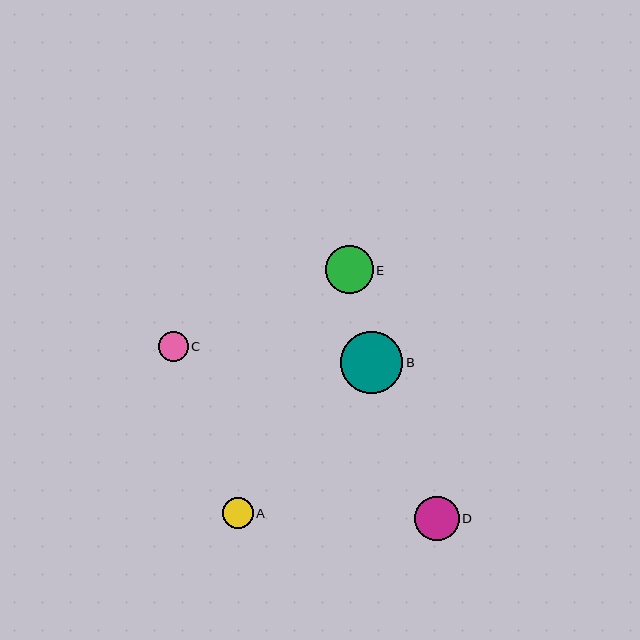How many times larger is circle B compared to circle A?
Circle B is approximately 2.0 times the size of circle A.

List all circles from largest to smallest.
From largest to smallest: B, E, D, A, C.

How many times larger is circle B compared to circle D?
Circle B is approximately 1.4 times the size of circle D.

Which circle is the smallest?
Circle C is the smallest with a size of approximately 30 pixels.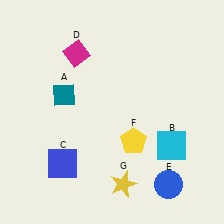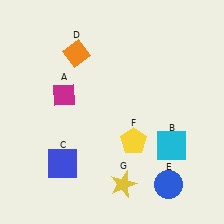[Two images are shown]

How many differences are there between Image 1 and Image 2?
There are 2 differences between the two images.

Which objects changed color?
A changed from teal to magenta. D changed from magenta to orange.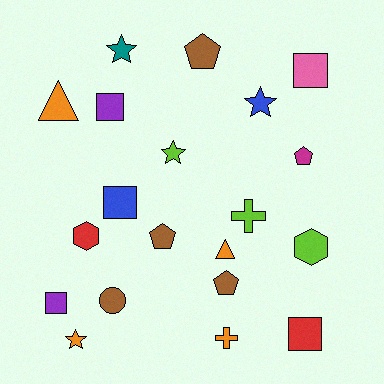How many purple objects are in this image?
There are 2 purple objects.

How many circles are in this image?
There is 1 circle.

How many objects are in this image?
There are 20 objects.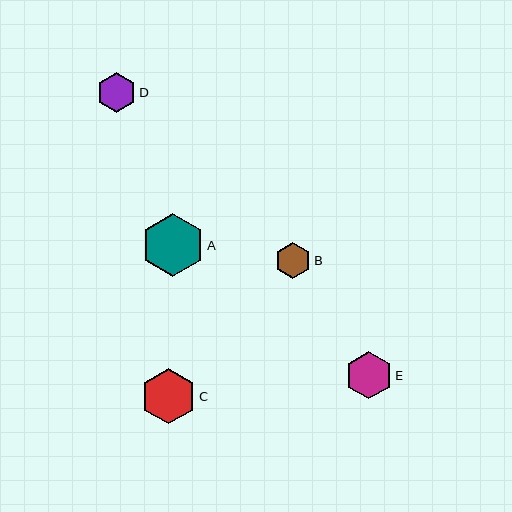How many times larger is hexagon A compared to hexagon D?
Hexagon A is approximately 1.6 times the size of hexagon D.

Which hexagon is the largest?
Hexagon A is the largest with a size of approximately 63 pixels.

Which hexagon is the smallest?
Hexagon B is the smallest with a size of approximately 36 pixels.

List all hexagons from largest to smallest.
From largest to smallest: A, C, E, D, B.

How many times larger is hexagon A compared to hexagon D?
Hexagon A is approximately 1.6 times the size of hexagon D.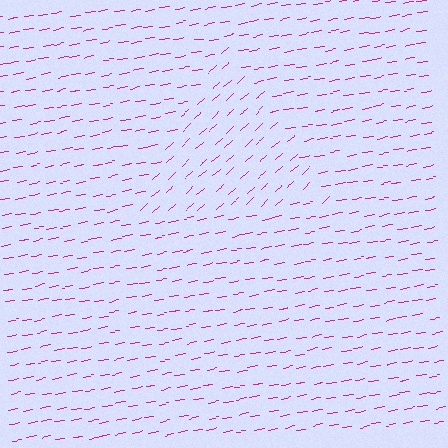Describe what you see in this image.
The image is filled with small magenta line segments. A triangle region in the image has lines oriented differently from the surrounding lines, creating a visible texture boundary.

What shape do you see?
I see a triangle.